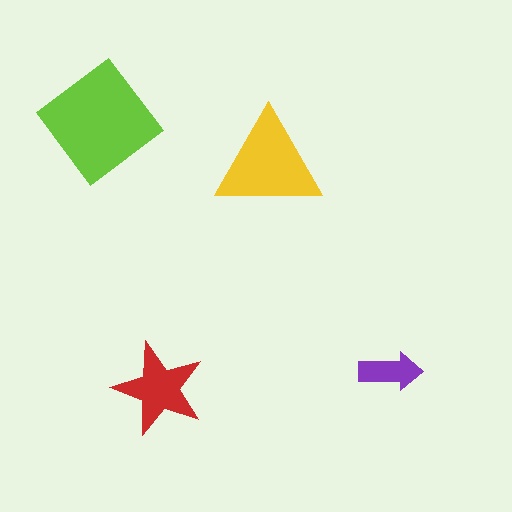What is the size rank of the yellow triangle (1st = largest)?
2nd.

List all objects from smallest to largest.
The purple arrow, the red star, the yellow triangle, the lime diamond.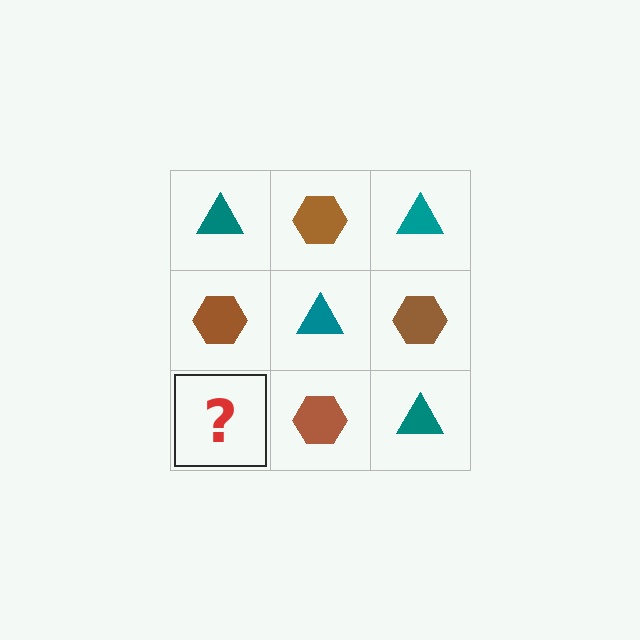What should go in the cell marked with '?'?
The missing cell should contain a teal triangle.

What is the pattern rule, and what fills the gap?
The rule is that it alternates teal triangle and brown hexagon in a checkerboard pattern. The gap should be filled with a teal triangle.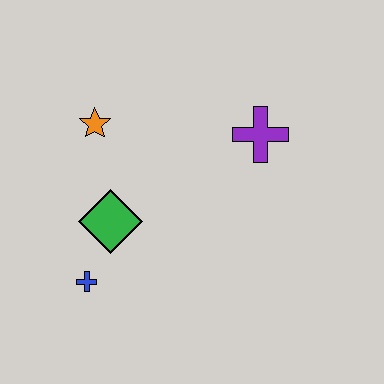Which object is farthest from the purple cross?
The blue cross is farthest from the purple cross.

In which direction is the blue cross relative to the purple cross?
The blue cross is to the left of the purple cross.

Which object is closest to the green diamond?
The blue cross is closest to the green diamond.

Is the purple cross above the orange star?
No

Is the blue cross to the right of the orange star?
No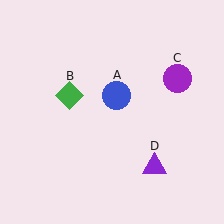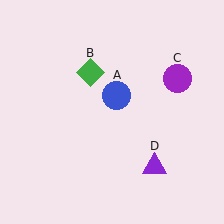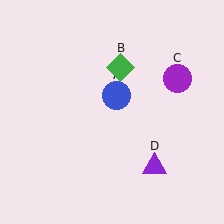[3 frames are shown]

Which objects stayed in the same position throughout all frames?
Blue circle (object A) and purple circle (object C) and purple triangle (object D) remained stationary.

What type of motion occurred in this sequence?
The green diamond (object B) rotated clockwise around the center of the scene.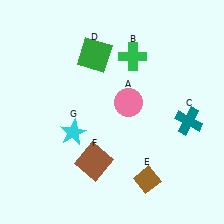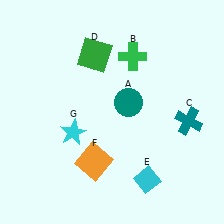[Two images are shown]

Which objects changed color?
A changed from pink to teal. E changed from brown to cyan. F changed from brown to orange.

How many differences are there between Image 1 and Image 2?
There are 3 differences between the two images.